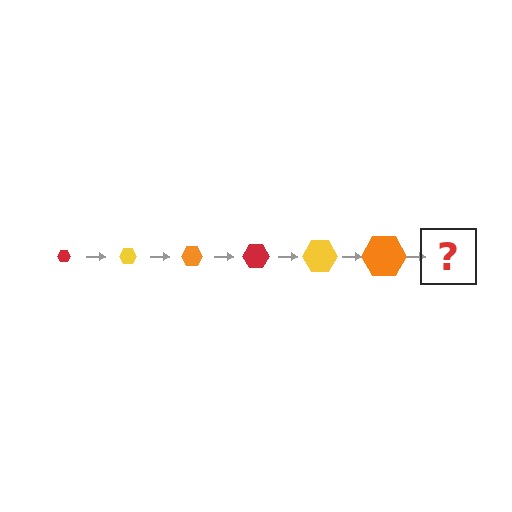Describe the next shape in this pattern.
It should be a red hexagon, larger than the previous one.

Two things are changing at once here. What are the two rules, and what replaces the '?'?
The two rules are that the hexagon grows larger each step and the color cycles through red, yellow, and orange. The '?' should be a red hexagon, larger than the previous one.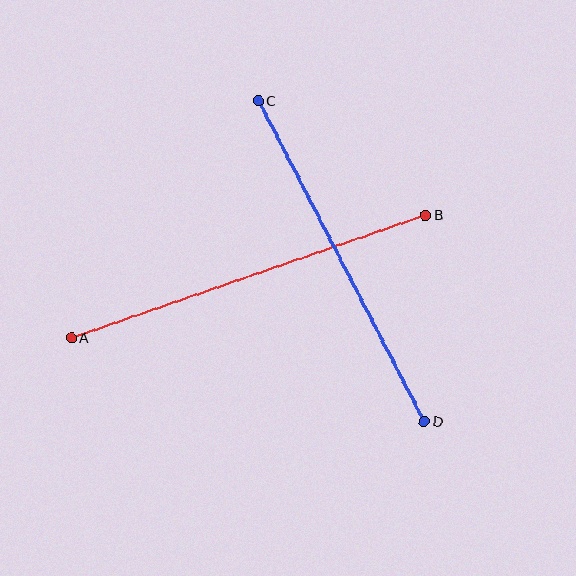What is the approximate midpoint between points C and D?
The midpoint is at approximately (342, 261) pixels.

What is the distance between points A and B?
The distance is approximately 375 pixels.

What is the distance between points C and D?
The distance is approximately 361 pixels.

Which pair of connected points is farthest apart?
Points A and B are farthest apart.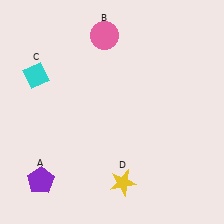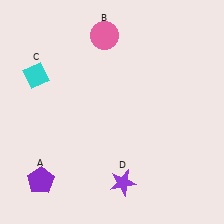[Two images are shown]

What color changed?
The star (D) changed from yellow in Image 1 to purple in Image 2.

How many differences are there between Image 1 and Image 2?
There is 1 difference between the two images.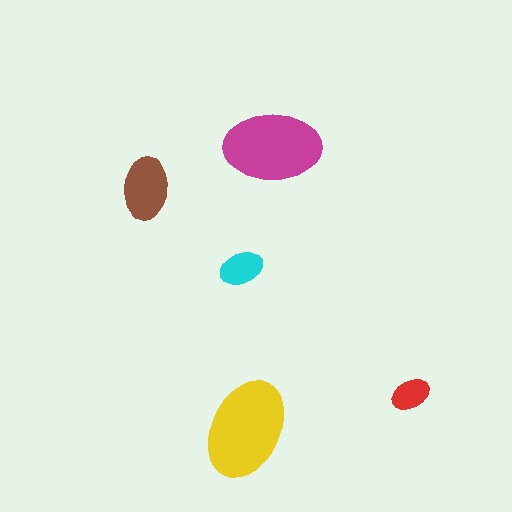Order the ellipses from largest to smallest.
the yellow one, the magenta one, the brown one, the cyan one, the red one.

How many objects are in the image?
There are 5 objects in the image.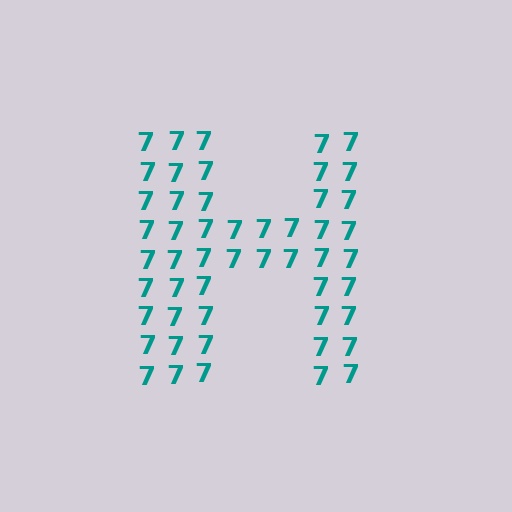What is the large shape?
The large shape is the letter H.